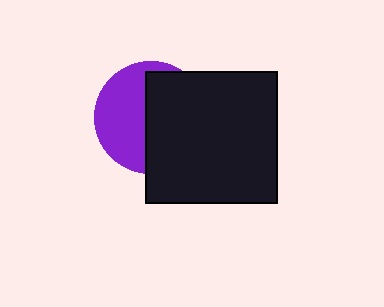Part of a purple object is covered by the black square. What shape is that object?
It is a circle.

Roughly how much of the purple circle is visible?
About half of it is visible (roughly 47%).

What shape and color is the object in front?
The object in front is a black square.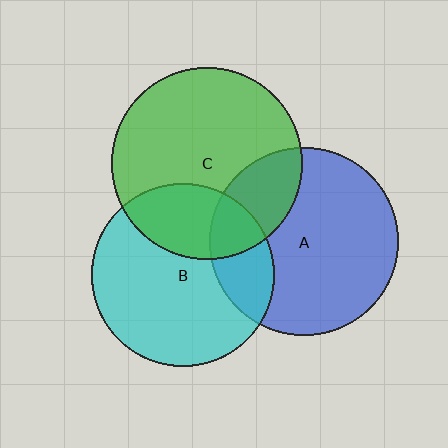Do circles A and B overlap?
Yes.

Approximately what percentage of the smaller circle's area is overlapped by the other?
Approximately 20%.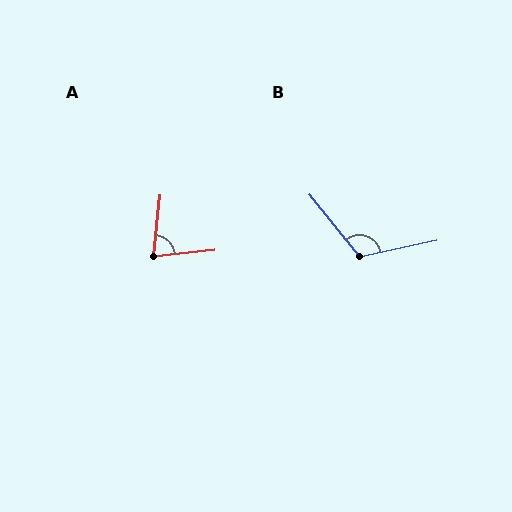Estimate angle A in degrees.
Approximately 78 degrees.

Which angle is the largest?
B, at approximately 117 degrees.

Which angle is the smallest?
A, at approximately 78 degrees.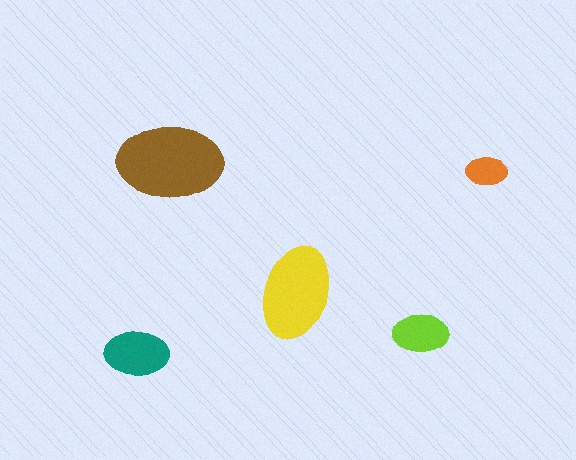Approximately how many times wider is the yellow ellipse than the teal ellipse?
About 1.5 times wider.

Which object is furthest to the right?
The orange ellipse is rightmost.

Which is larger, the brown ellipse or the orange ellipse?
The brown one.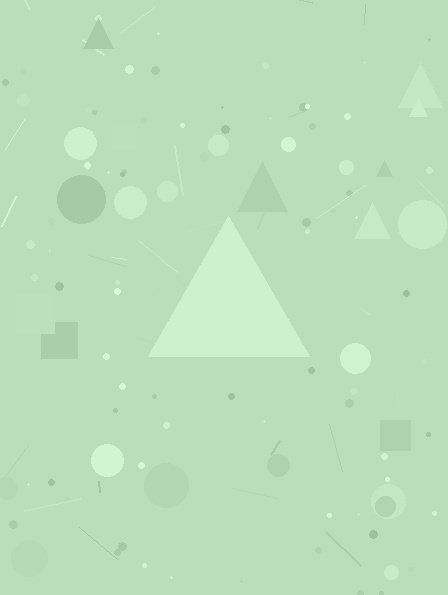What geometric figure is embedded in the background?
A triangle is embedded in the background.